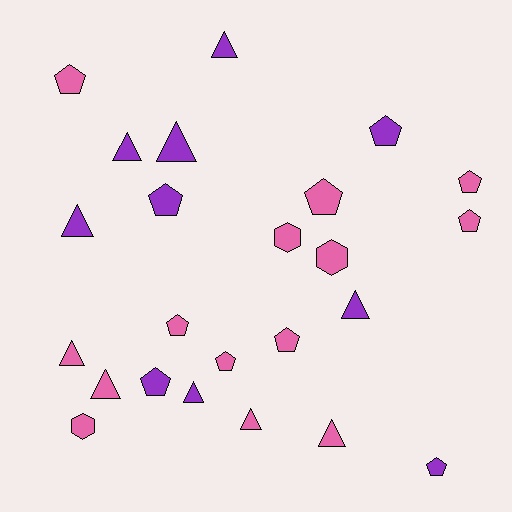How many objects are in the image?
There are 24 objects.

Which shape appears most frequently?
Pentagon, with 11 objects.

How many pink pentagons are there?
There are 7 pink pentagons.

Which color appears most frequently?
Pink, with 14 objects.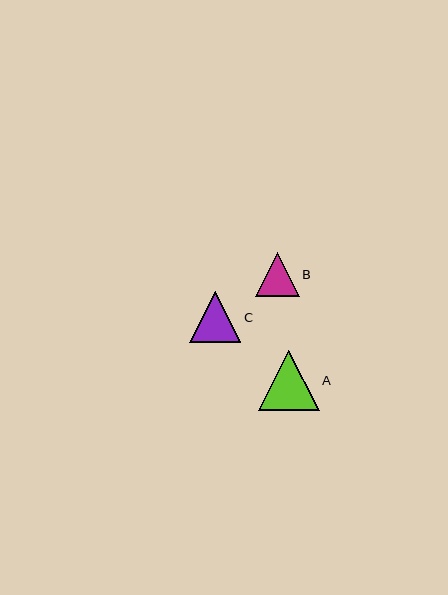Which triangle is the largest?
Triangle A is the largest with a size of approximately 61 pixels.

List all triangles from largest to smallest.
From largest to smallest: A, C, B.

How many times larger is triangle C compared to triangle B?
Triangle C is approximately 1.2 times the size of triangle B.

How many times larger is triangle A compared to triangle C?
Triangle A is approximately 1.2 times the size of triangle C.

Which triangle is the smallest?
Triangle B is the smallest with a size of approximately 43 pixels.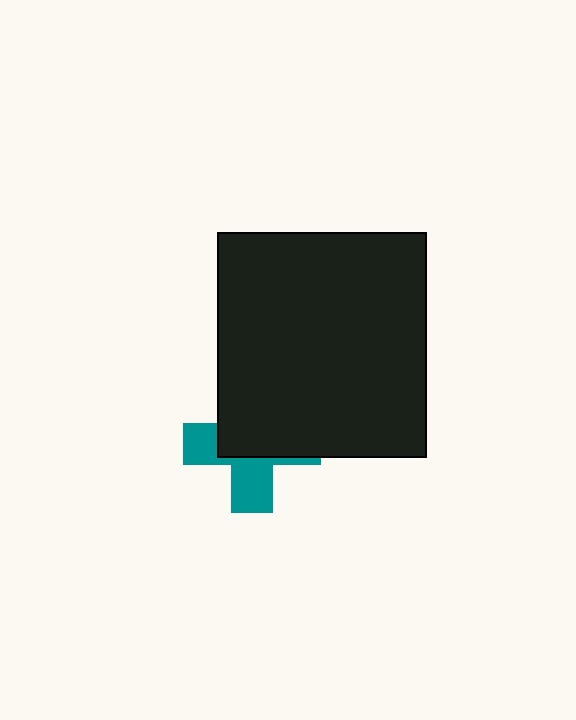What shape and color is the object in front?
The object in front is a black rectangle.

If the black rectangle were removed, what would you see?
You would see the complete teal cross.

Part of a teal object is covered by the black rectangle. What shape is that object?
It is a cross.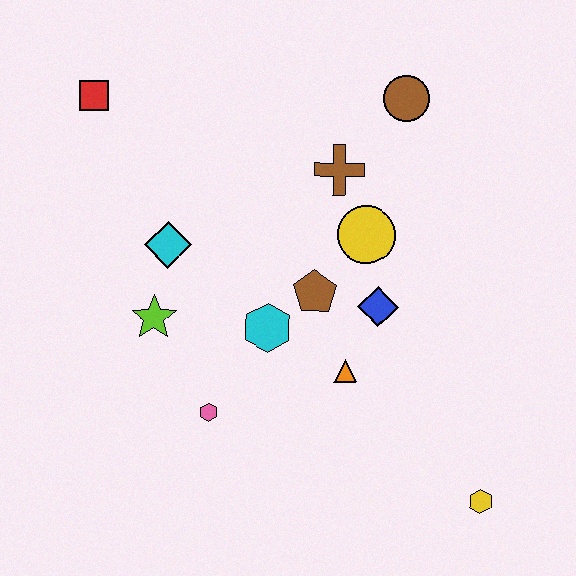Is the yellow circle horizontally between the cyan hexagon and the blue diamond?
Yes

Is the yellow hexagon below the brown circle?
Yes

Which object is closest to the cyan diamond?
The lime star is closest to the cyan diamond.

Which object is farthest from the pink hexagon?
The brown circle is farthest from the pink hexagon.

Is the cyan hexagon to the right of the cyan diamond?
Yes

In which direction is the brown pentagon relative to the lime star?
The brown pentagon is to the right of the lime star.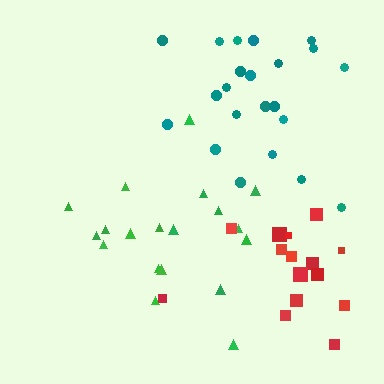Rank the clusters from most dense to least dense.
red, teal, green.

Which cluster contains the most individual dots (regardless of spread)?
Teal (22).